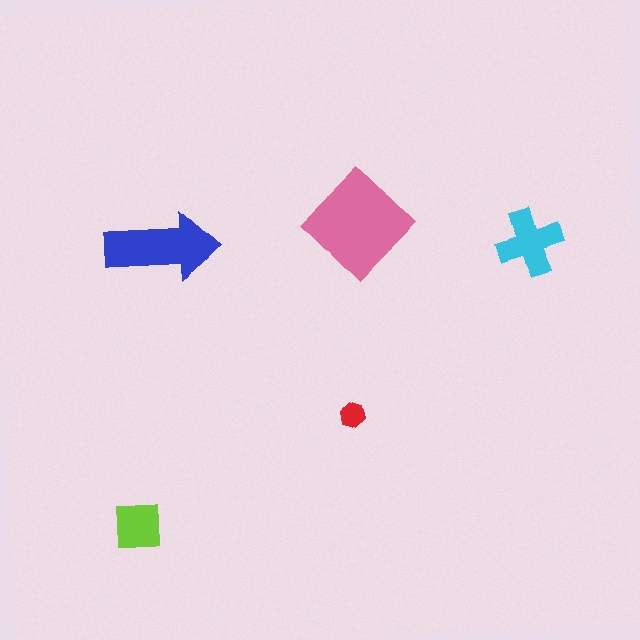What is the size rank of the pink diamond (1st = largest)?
1st.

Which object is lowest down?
The lime square is bottommost.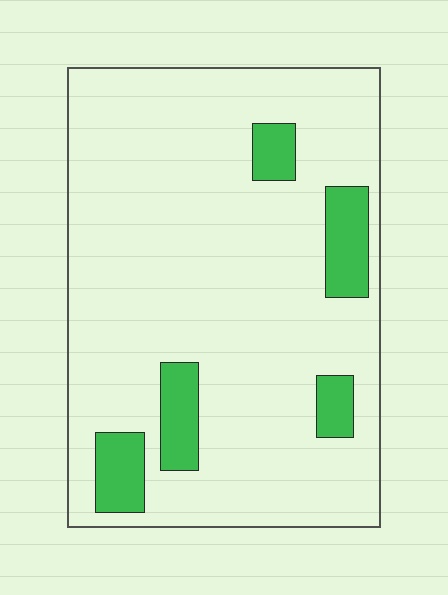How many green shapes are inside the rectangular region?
5.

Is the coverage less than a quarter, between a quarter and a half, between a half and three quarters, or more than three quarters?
Less than a quarter.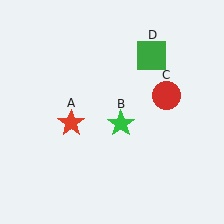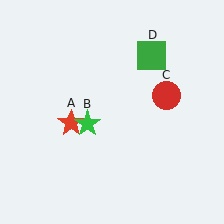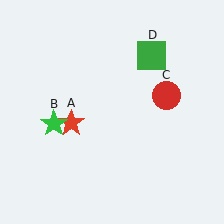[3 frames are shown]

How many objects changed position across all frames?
1 object changed position: green star (object B).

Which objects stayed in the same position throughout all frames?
Red star (object A) and red circle (object C) and green square (object D) remained stationary.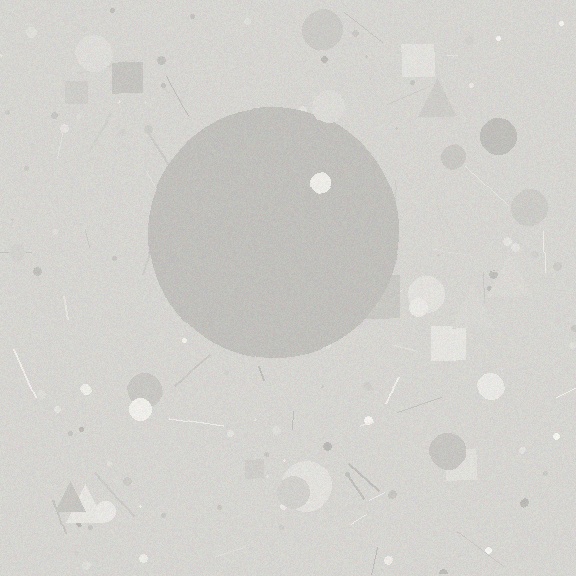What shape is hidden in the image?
A circle is hidden in the image.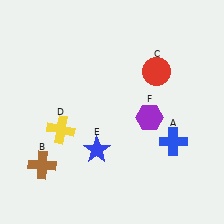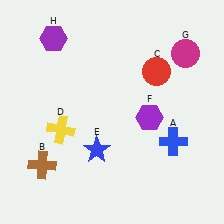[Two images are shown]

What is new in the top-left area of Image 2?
A purple hexagon (H) was added in the top-left area of Image 2.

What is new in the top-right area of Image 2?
A magenta circle (G) was added in the top-right area of Image 2.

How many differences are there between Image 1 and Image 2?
There are 2 differences between the two images.